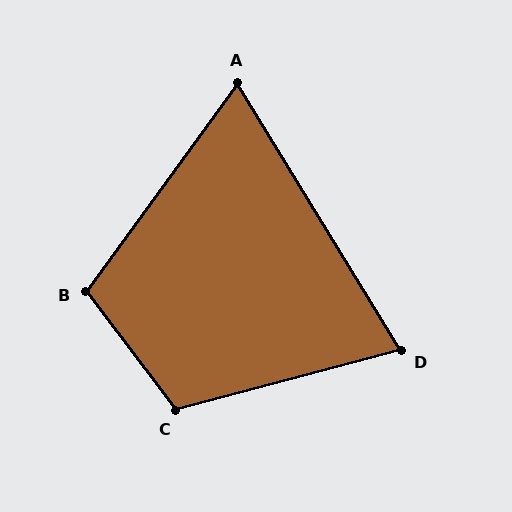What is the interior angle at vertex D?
Approximately 73 degrees (acute).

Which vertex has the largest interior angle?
C, at approximately 112 degrees.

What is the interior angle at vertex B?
Approximately 107 degrees (obtuse).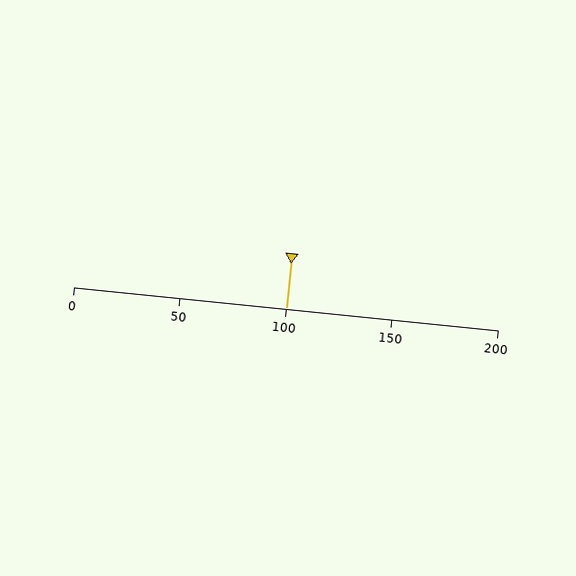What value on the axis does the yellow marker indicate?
The marker indicates approximately 100.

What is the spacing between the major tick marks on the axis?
The major ticks are spaced 50 apart.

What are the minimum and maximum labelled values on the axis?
The axis runs from 0 to 200.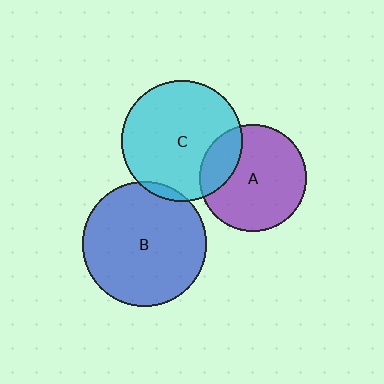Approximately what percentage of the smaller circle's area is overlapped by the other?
Approximately 5%.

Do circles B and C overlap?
Yes.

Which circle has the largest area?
Circle B (blue).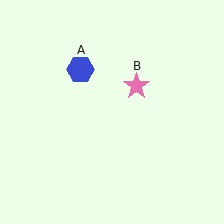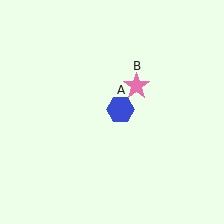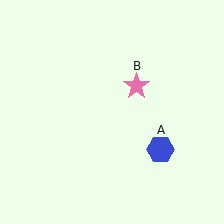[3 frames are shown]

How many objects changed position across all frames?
1 object changed position: blue hexagon (object A).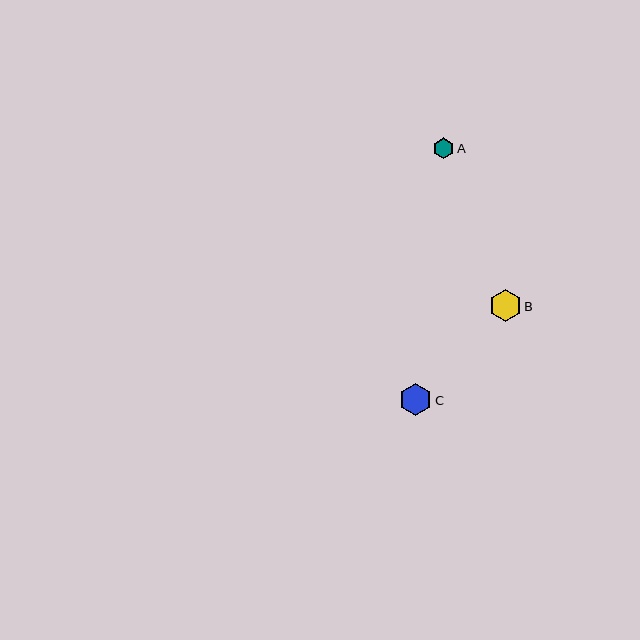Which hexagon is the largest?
Hexagon B is the largest with a size of approximately 32 pixels.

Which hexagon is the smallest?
Hexagon A is the smallest with a size of approximately 20 pixels.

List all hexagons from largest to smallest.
From largest to smallest: B, C, A.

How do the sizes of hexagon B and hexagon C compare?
Hexagon B and hexagon C are approximately the same size.